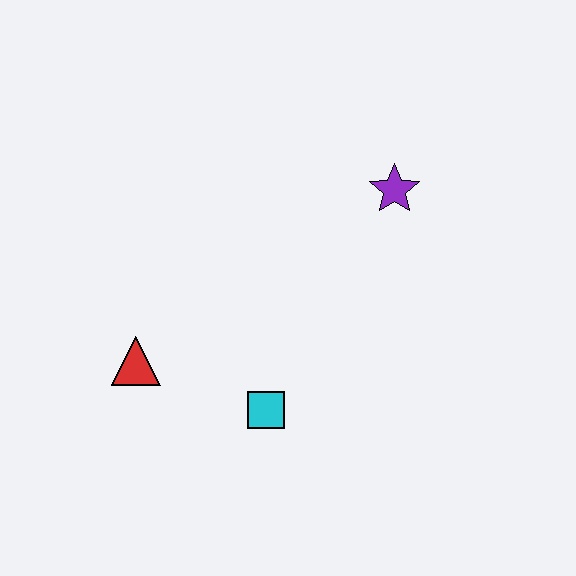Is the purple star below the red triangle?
No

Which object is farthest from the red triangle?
The purple star is farthest from the red triangle.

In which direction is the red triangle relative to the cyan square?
The red triangle is to the left of the cyan square.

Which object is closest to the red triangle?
The cyan square is closest to the red triangle.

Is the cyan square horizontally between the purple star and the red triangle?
Yes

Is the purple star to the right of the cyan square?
Yes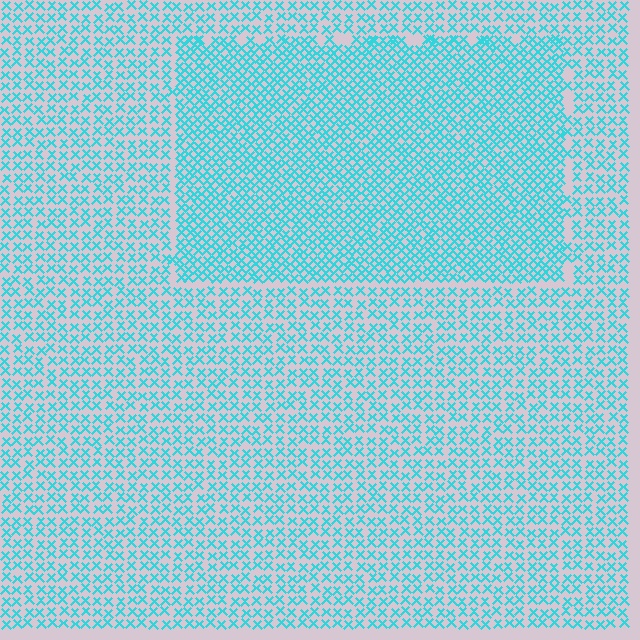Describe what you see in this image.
The image contains small cyan elements arranged at two different densities. A rectangle-shaped region is visible where the elements are more densely packed than the surrounding area.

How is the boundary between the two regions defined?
The boundary is defined by a change in element density (approximately 1.7x ratio). All elements are the same color, size, and shape.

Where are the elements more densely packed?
The elements are more densely packed inside the rectangle boundary.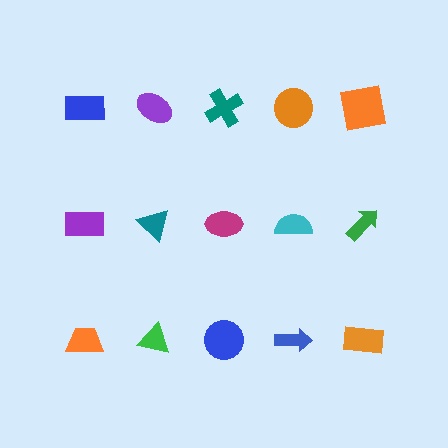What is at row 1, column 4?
An orange circle.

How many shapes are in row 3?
5 shapes.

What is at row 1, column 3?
A teal cross.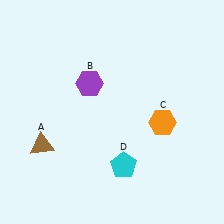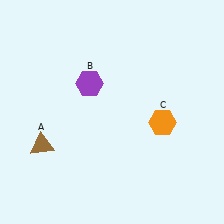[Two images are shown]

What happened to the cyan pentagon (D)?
The cyan pentagon (D) was removed in Image 2. It was in the bottom-right area of Image 1.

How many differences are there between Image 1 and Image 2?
There is 1 difference between the two images.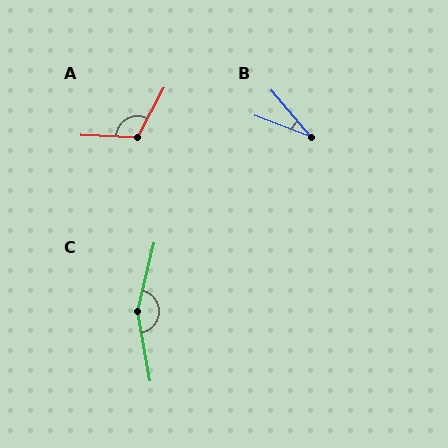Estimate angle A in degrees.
Approximately 116 degrees.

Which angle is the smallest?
B, at approximately 29 degrees.